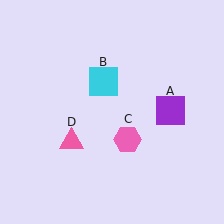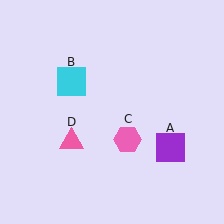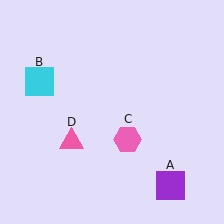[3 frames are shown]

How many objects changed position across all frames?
2 objects changed position: purple square (object A), cyan square (object B).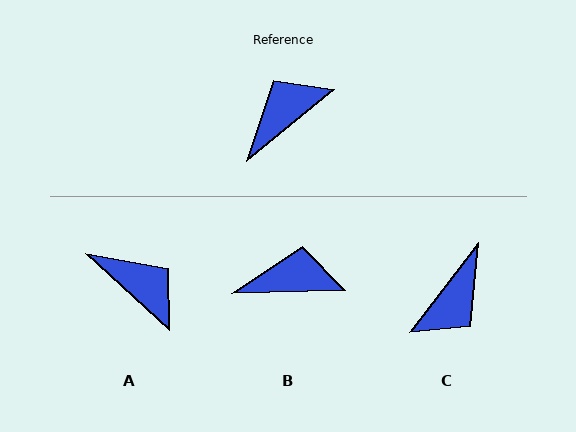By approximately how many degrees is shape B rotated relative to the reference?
Approximately 38 degrees clockwise.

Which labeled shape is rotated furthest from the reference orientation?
C, about 167 degrees away.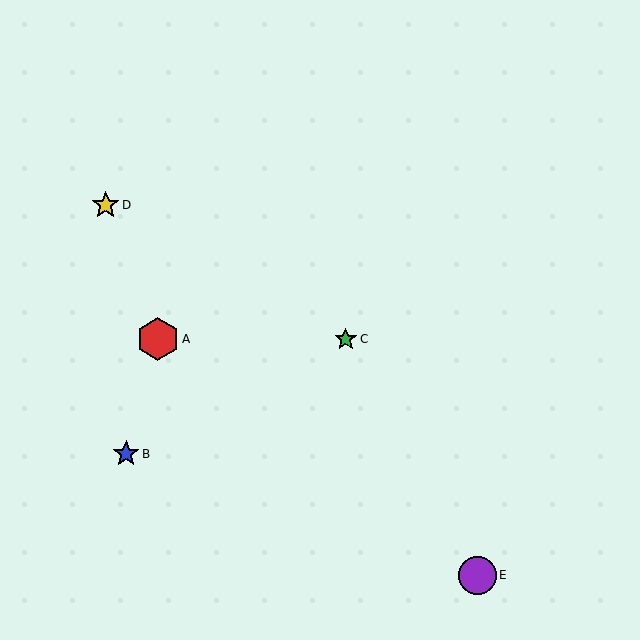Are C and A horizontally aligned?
Yes, both are at y≈339.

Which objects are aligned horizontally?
Objects A, C are aligned horizontally.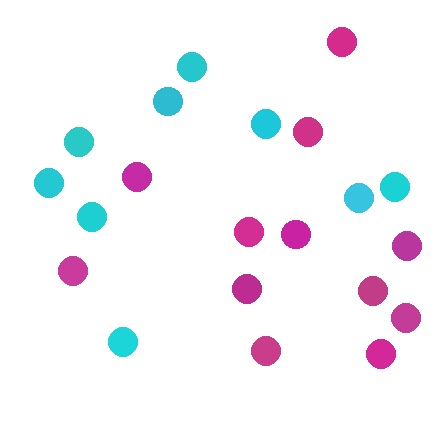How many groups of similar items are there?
There are 2 groups: one group of cyan circles (9) and one group of magenta circles (12).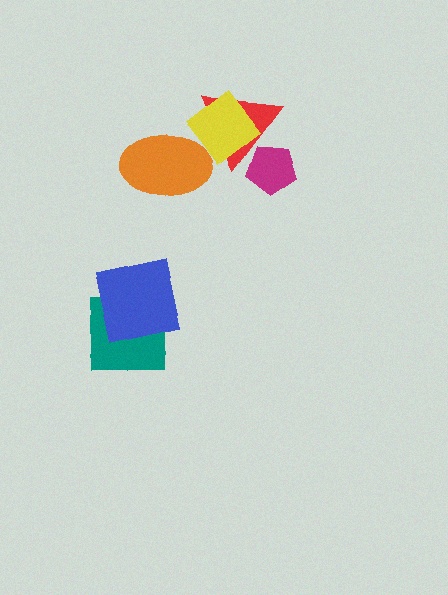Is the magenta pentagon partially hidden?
Yes, it is partially covered by another shape.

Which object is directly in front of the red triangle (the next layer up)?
The yellow diamond is directly in front of the red triangle.